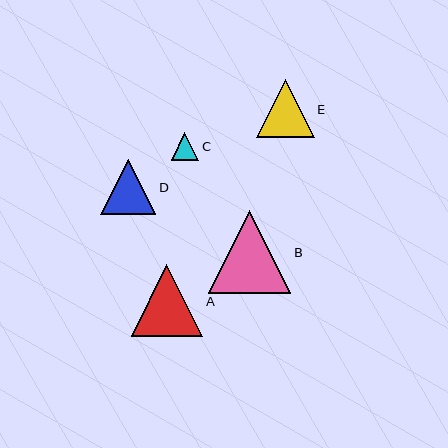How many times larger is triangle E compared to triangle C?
Triangle E is approximately 2.1 times the size of triangle C.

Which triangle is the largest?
Triangle B is the largest with a size of approximately 83 pixels.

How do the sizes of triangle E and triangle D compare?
Triangle E and triangle D are approximately the same size.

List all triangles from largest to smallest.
From largest to smallest: B, A, E, D, C.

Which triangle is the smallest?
Triangle C is the smallest with a size of approximately 28 pixels.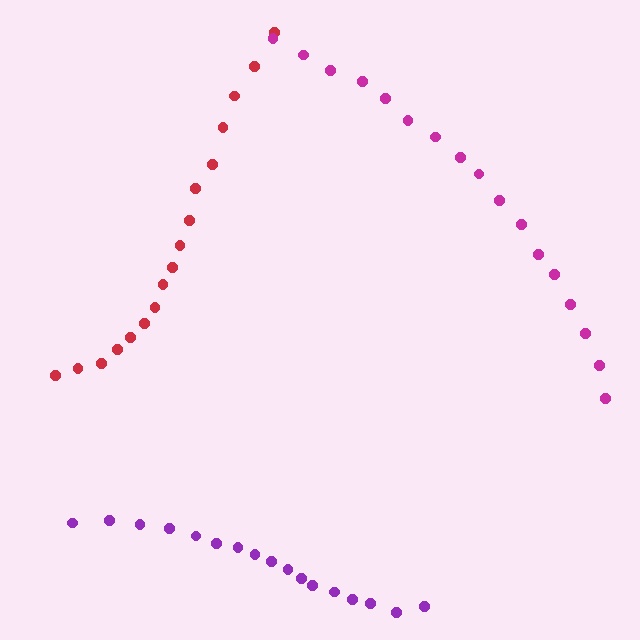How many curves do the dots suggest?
There are 3 distinct paths.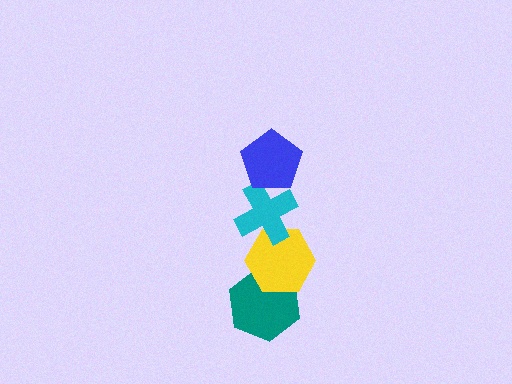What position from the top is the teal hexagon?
The teal hexagon is 4th from the top.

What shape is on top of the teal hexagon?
The yellow hexagon is on top of the teal hexagon.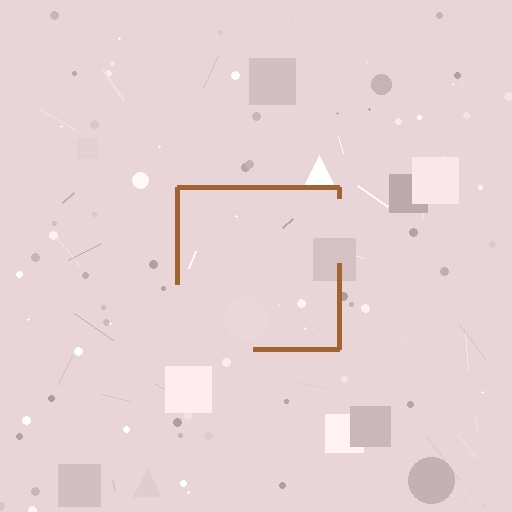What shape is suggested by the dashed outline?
The dashed outline suggests a square.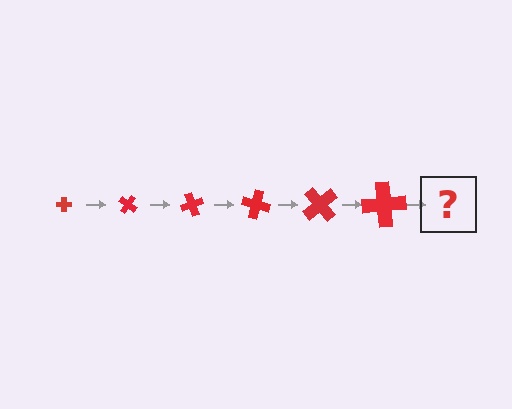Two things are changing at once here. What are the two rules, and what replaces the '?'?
The two rules are that the cross grows larger each step and it rotates 35 degrees each step. The '?' should be a cross, larger than the previous one and rotated 210 degrees from the start.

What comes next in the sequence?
The next element should be a cross, larger than the previous one and rotated 210 degrees from the start.